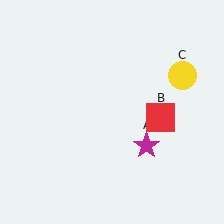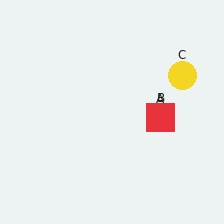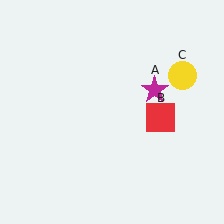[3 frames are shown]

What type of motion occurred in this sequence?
The magenta star (object A) rotated counterclockwise around the center of the scene.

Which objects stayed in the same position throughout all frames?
Red square (object B) and yellow circle (object C) remained stationary.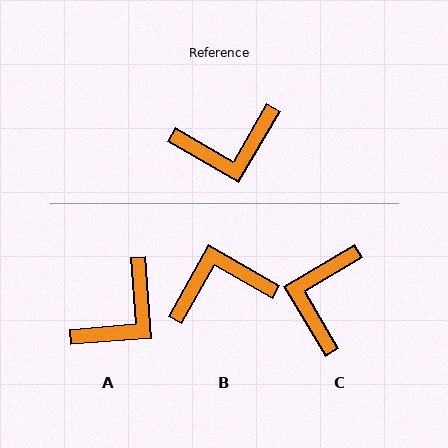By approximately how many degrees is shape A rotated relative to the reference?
Approximately 35 degrees counter-clockwise.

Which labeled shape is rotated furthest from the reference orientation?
B, about 179 degrees away.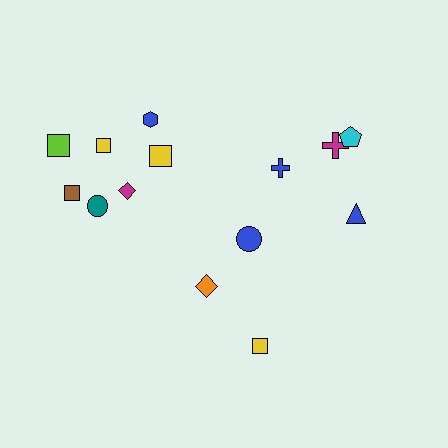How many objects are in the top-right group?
There are 4 objects.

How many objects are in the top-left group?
There are 7 objects.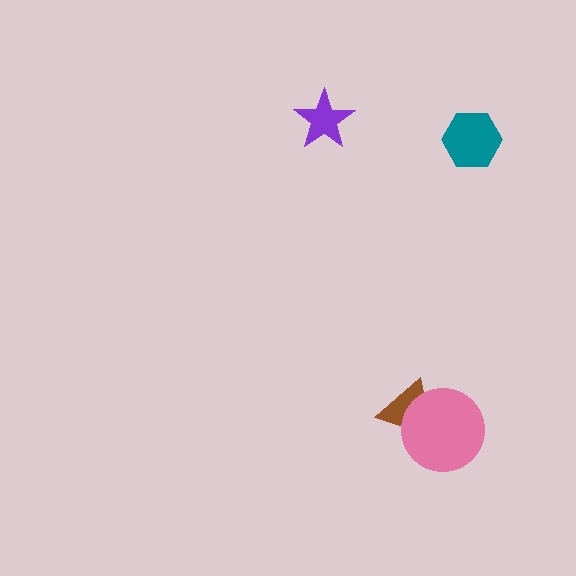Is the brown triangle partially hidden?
Yes, it is partially covered by another shape.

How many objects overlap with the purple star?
0 objects overlap with the purple star.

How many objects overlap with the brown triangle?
1 object overlaps with the brown triangle.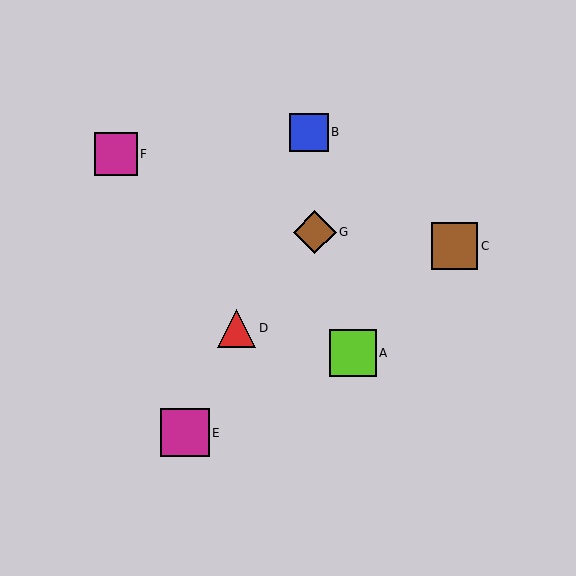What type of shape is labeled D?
Shape D is a red triangle.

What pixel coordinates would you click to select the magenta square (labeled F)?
Click at (116, 154) to select the magenta square F.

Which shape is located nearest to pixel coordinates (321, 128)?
The blue square (labeled B) at (309, 132) is nearest to that location.